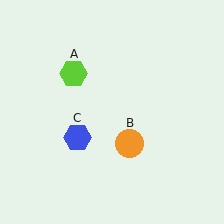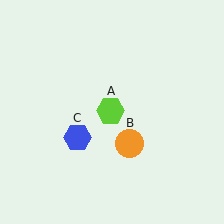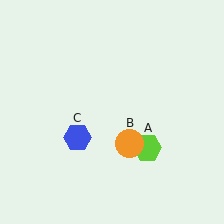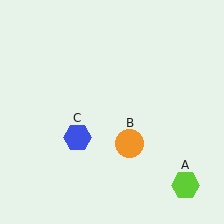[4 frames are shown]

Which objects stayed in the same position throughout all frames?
Orange circle (object B) and blue hexagon (object C) remained stationary.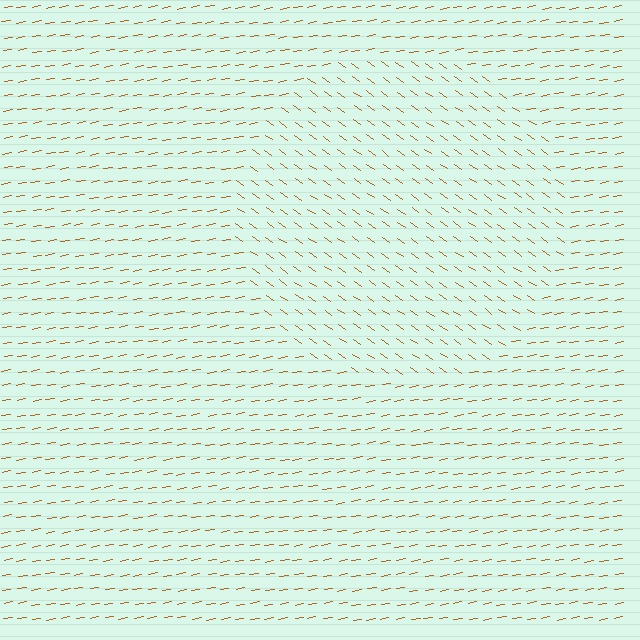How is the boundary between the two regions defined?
The boundary is defined purely by a change in line orientation (approximately 45 degrees difference). All lines are the same color and thickness.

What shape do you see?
I see a circle.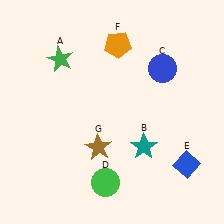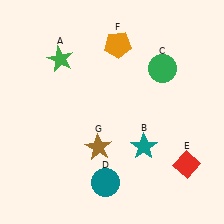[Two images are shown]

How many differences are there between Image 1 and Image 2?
There are 3 differences between the two images.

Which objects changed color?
C changed from blue to green. D changed from green to teal. E changed from blue to red.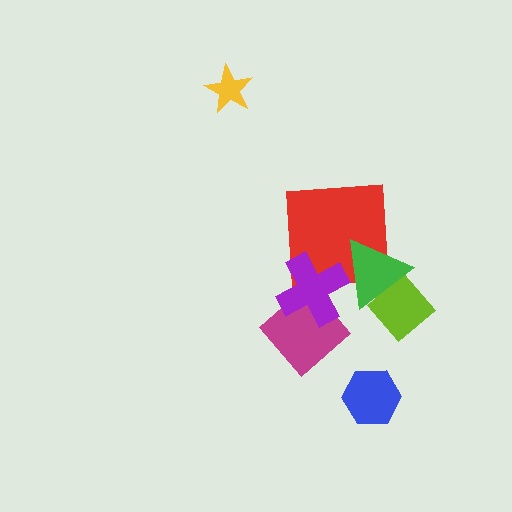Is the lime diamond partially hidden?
Yes, it is partially covered by another shape.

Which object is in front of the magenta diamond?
The purple cross is in front of the magenta diamond.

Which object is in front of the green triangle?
The purple cross is in front of the green triangle.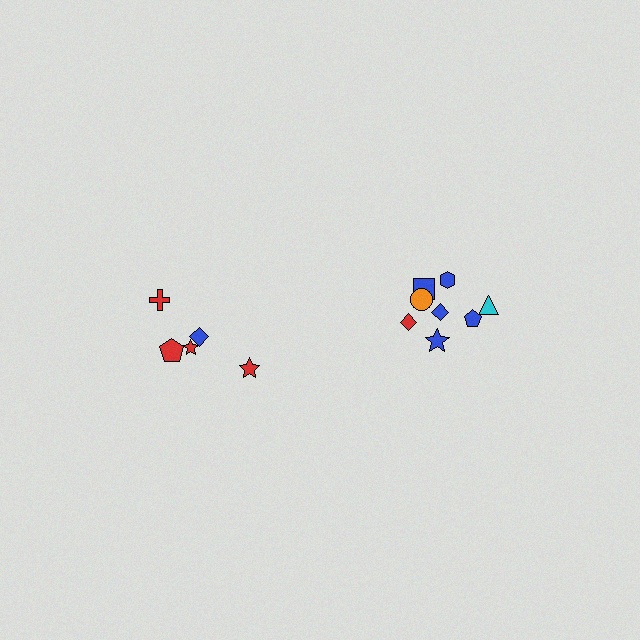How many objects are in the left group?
There are 5 objects.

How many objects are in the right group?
There are 8 objects.